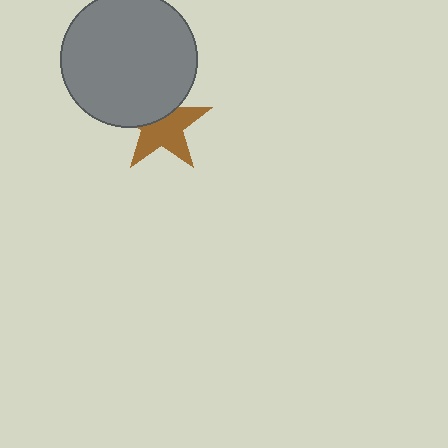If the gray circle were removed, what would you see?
You would see the complete brown star.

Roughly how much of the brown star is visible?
About half of it is visible (roughly 62%).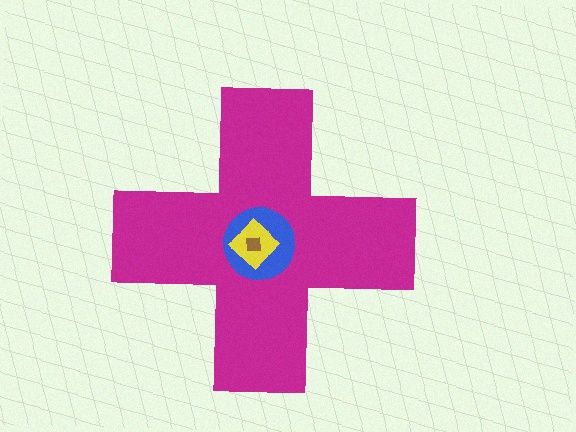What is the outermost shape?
The magenta cross.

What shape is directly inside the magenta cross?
The blue circle.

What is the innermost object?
The brown square.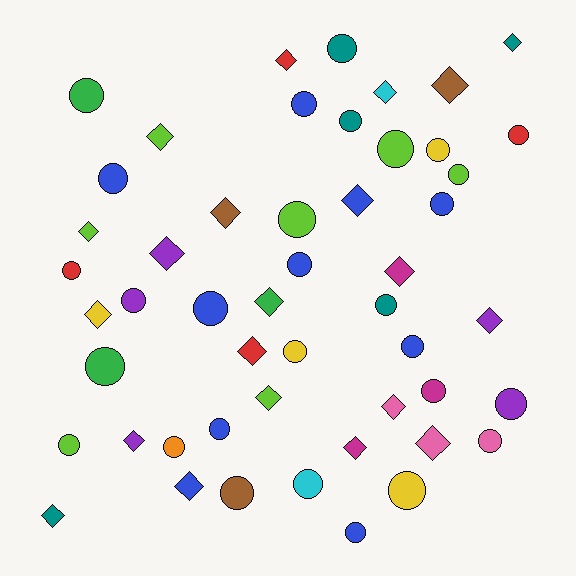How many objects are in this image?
There are 50 objects.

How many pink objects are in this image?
There are 3 pink objects.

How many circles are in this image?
There are 29 circles.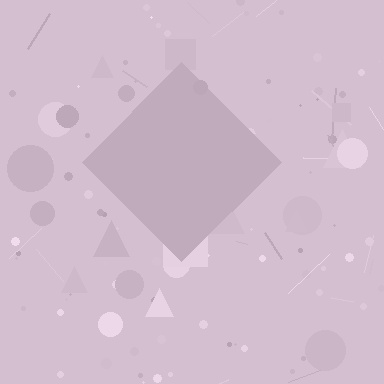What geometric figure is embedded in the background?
A diamond is embedded in the background.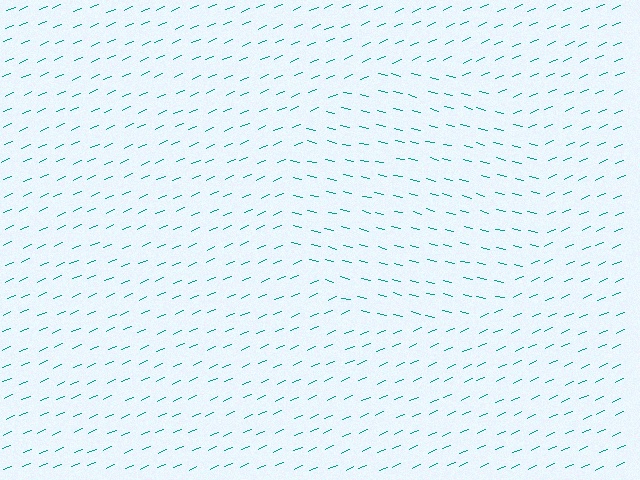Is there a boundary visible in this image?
Yes, there is a texture boundary formed by a change in line orientation.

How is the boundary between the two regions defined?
The boundary is defined purely by a change in line orientation (approximately 37 degrees difference). All lines are the same color and thickness.